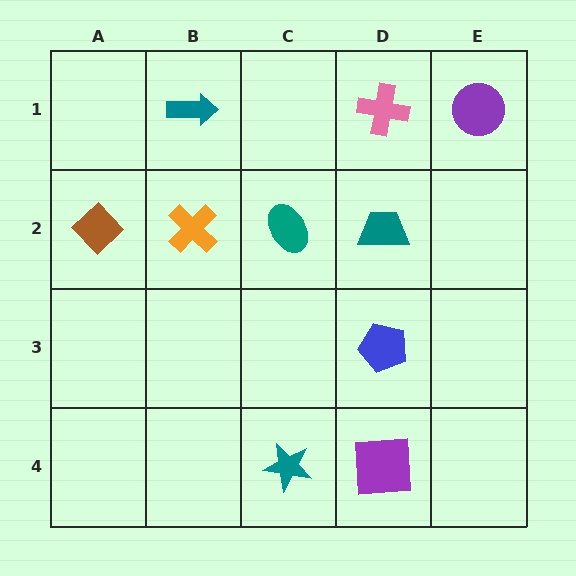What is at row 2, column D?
A teal trapezoid.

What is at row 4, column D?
A purple square.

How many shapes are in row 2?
4 shapes.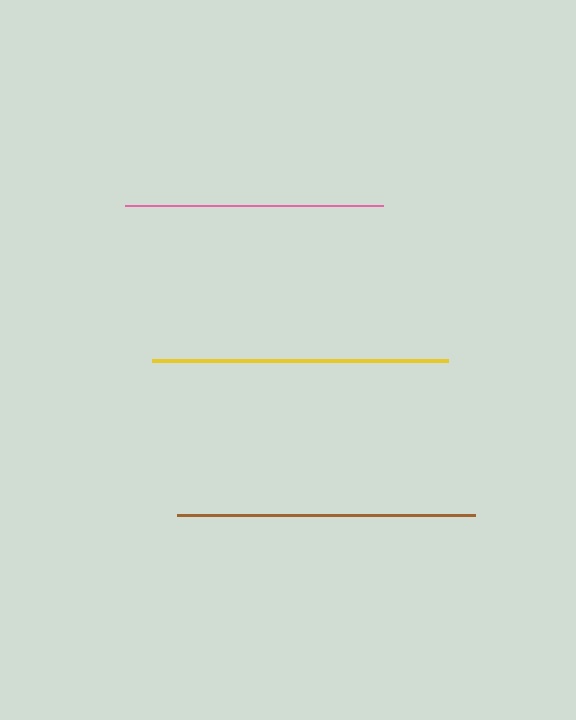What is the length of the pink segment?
The pink segment is approximately 259 pixels long.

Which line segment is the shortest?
The pink line is the shortest at approximately 259 pixels.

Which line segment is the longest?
The brown line is the longest at approximately 299 pixels.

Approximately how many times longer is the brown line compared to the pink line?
The brown line is approximately 1.2 times the length of the pink line.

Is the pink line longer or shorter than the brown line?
The brown line is longer than the pink line.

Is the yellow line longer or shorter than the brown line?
The brown line is longer than the yellow line.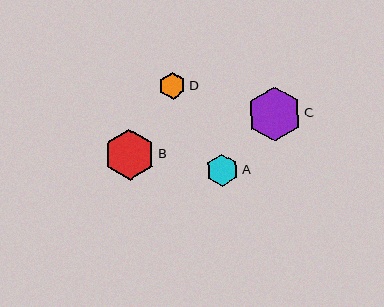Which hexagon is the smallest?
Hexagon D is the smallest with a size of approximately 27 pixels.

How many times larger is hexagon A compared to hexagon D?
Hexagon A is approximately 1.2 times the size of hexagon D.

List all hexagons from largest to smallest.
From largest to smallest: C, B, A, D.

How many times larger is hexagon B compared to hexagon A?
Hexagon B is approximately 1.6 times the size of hexagon A.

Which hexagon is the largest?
Hexagon C is the largest with a size of approximately 54 pixels.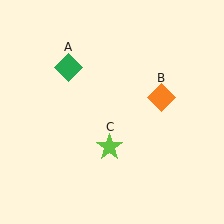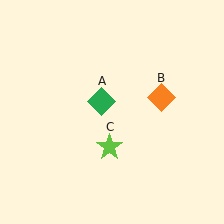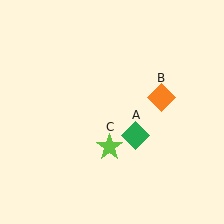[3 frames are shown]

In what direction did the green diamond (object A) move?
The green diamond (object A) moved down and to the right.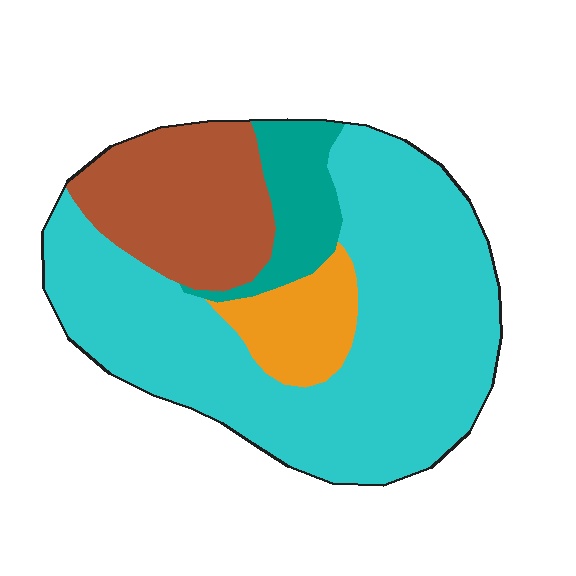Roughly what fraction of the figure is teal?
Teal covers around 10% of the figure.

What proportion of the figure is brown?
Brown takes up about one fifth (1/5) of the figure.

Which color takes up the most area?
Cyan, at roughly 60%.